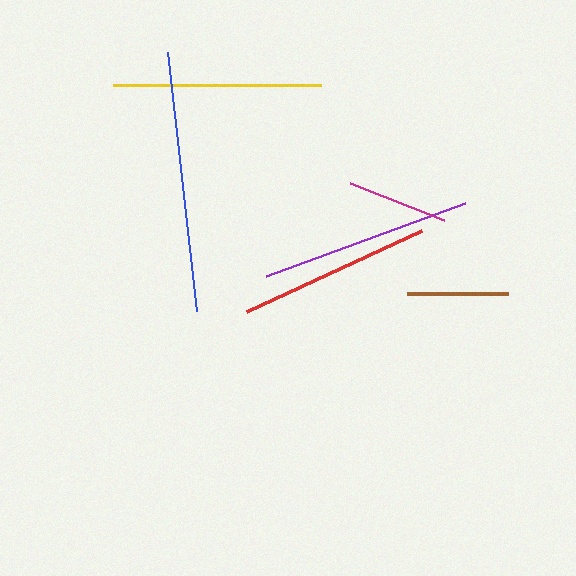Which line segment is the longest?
The blue line is the longest at approximately 260 pixels.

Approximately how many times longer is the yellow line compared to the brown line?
The yellow line is approximately 2.1 times the length of the brown line.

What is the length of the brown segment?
The brown segment is approximately 101 pixels long.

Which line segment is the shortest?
The magenta line is the shortest at approximately 101 pixels.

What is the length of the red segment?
The red segment is approximately 193 pixels long.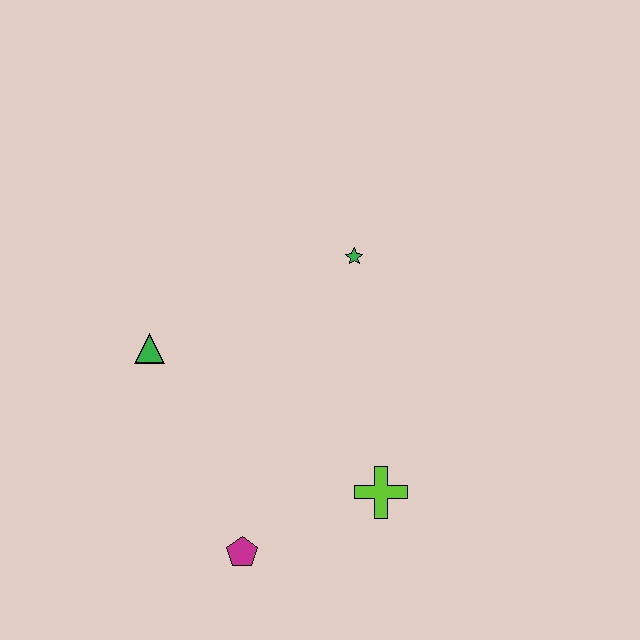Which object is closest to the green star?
The green triangle is closest to the green star.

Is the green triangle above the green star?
No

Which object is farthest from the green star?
The magenta pentagon is farthest from the green star.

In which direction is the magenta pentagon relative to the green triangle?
The magenta pentagon is below the green triangle.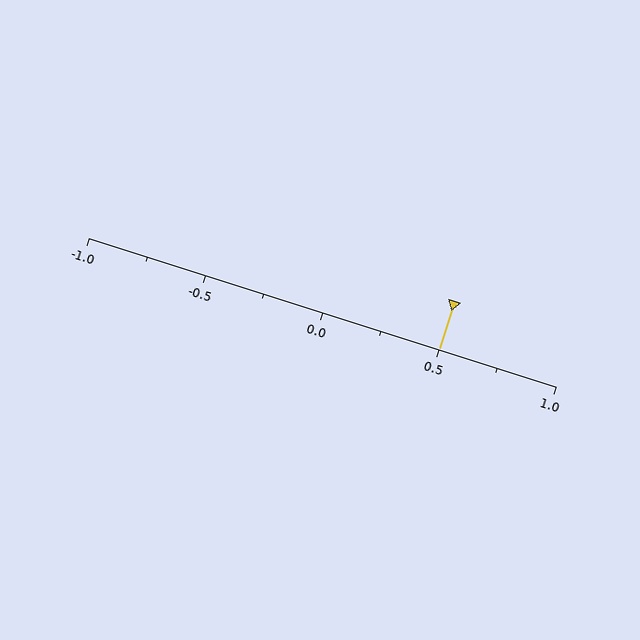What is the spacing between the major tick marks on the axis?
The major ticks are spaced 0.5 apart.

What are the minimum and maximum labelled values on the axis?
The axis runs from -1.0 to 1.0.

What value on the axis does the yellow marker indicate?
The marker indicates approximately 0.5.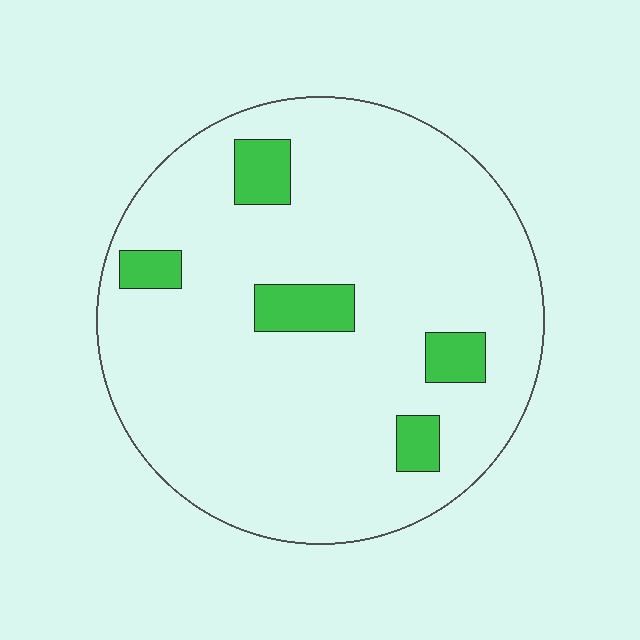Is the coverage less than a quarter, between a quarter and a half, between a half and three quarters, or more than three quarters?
Less than a quarter.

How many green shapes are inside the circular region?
5.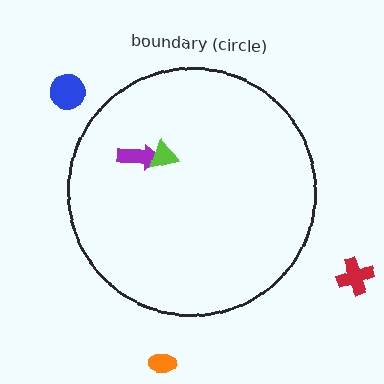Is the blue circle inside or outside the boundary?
Outside.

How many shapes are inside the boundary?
2 inside, 3 outside.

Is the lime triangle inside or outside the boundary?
Inside.